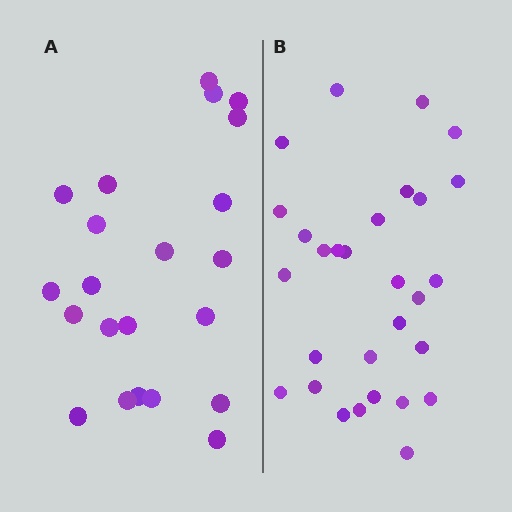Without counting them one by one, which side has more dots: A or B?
Region B (the right region) has more dots.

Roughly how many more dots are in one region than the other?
Region B has roughly 8 or so more dots than region A.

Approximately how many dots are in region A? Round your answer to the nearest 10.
About 20 dots. (The exact count is 22, which rounds to 20.)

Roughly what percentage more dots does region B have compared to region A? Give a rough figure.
About 30% more.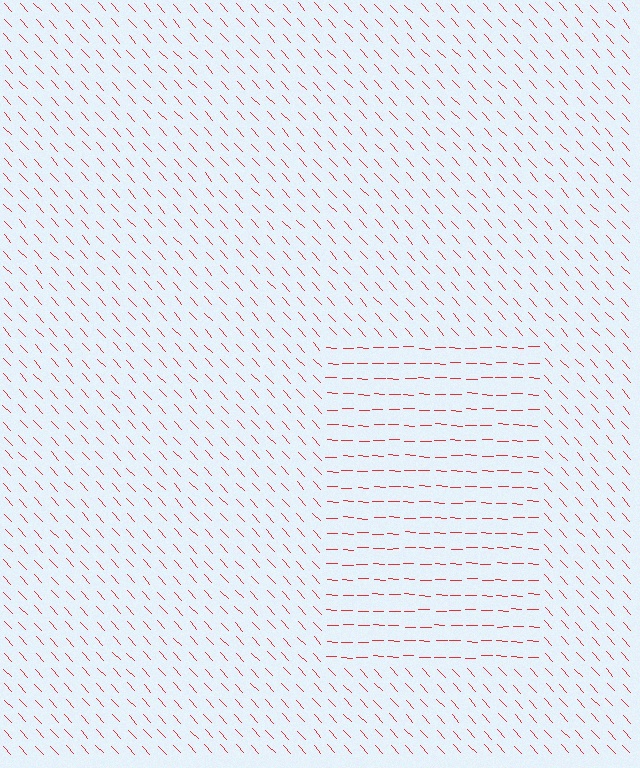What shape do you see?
I see a rectangle.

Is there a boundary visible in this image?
Yes, there is a texture boundary formed by a change in line orientation.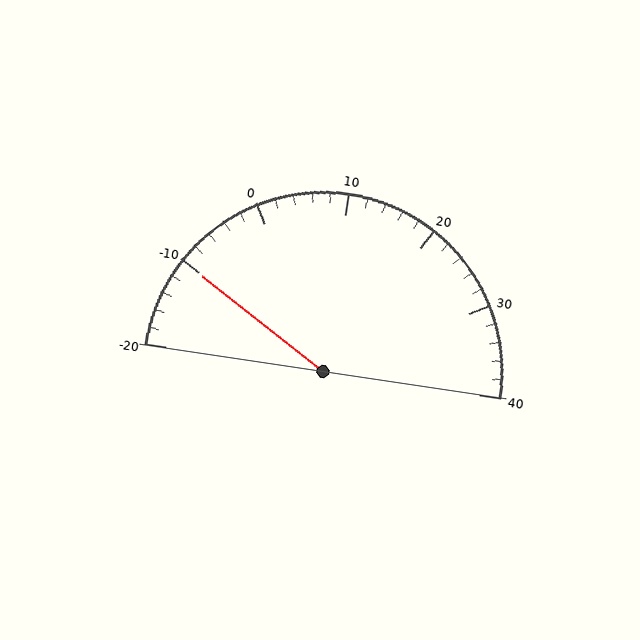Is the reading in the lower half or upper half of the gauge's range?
The reading is in the lower half of the range (-20 to 40).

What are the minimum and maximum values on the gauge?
The gauge ranges from -20 to 40.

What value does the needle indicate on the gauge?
The needle indicates approximately -10.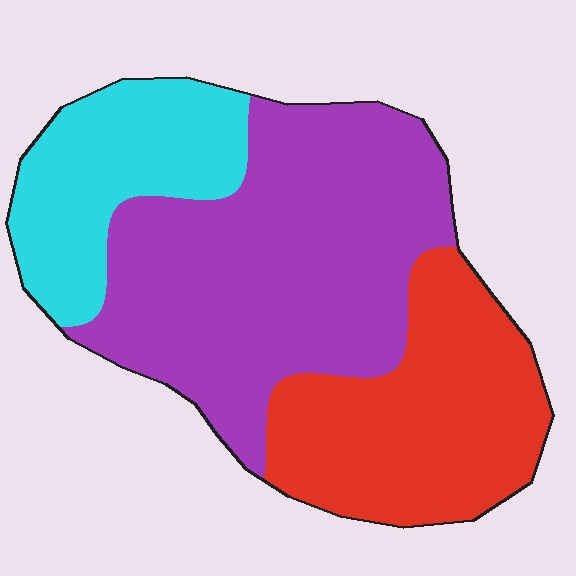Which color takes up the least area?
Cyan, at roughly 20%.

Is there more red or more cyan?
Red.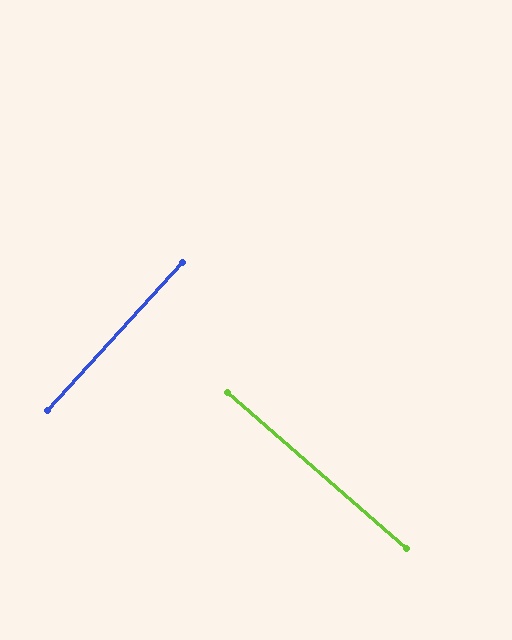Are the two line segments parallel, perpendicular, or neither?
Perpendicular — they meet at approximately 88°.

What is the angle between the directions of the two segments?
Approximately 88 degrees.